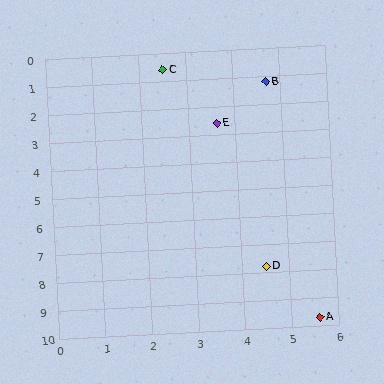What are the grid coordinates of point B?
Point B is at approximately (4.7, 1.2).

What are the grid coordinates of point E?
Point E is at approximately (3.6, 2.6).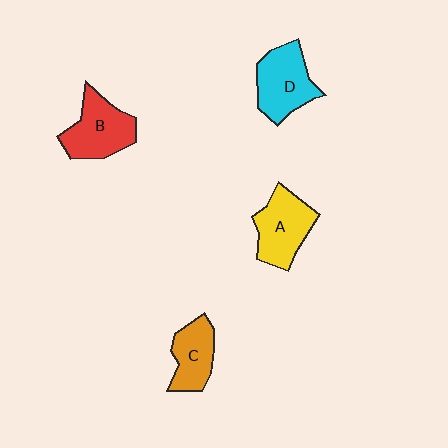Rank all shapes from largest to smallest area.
From largest to smallest: D (cyan), B (red), A (yellow), C (orange).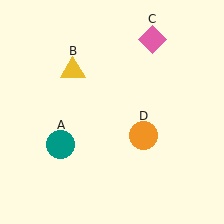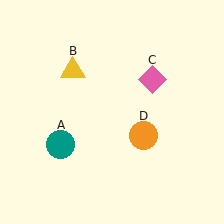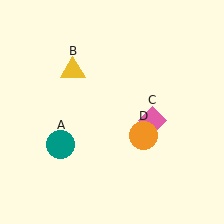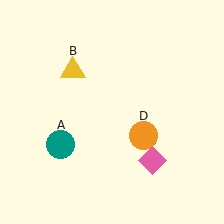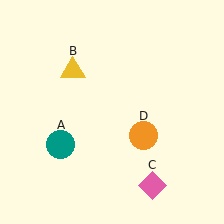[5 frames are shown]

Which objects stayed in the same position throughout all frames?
Teal circle (object A) and yellow triangle (object B) and orange circle (object D) remained stationary.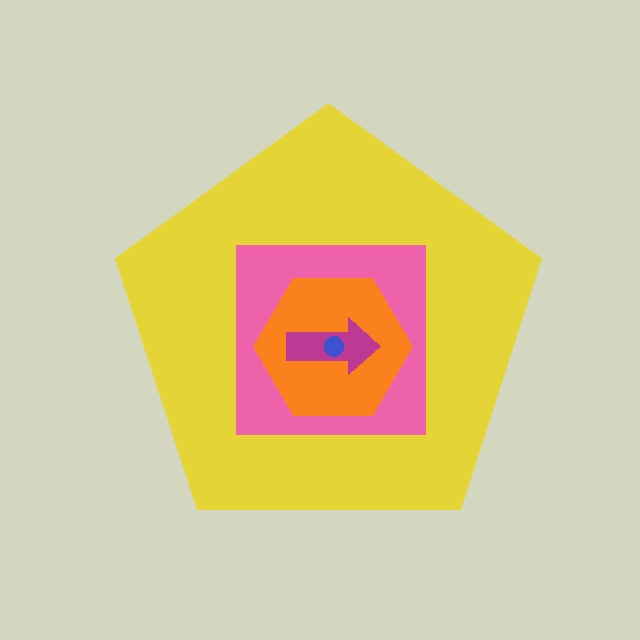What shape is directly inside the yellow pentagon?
The pink square.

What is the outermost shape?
The yellow pentagon.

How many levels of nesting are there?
5.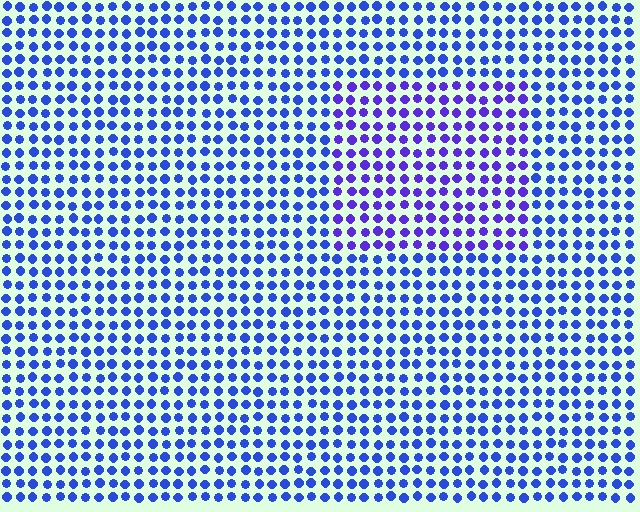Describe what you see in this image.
The image is filled with small blue elements in a uniform arrangement. A rectangle-shaped region is visible where the elements are tinted to a slightly different hue, forming a subtle color boundary.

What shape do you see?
I see a rectangle.